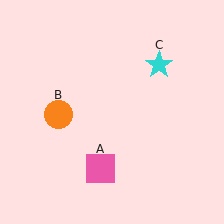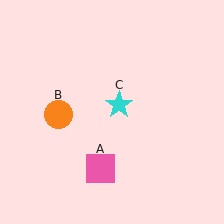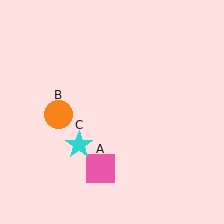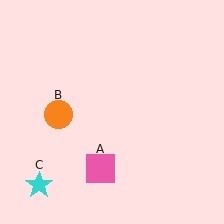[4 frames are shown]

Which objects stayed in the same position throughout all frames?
Pink square (object A) and orange circle (object B) remained stationary.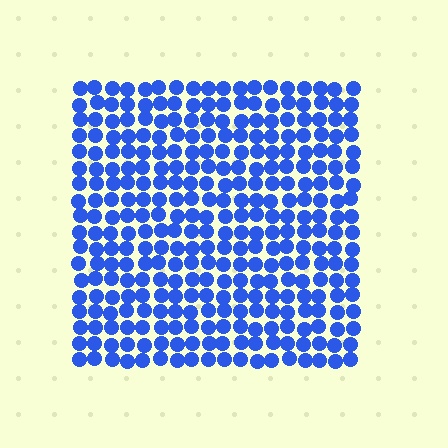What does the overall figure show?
The overall figure shows a square.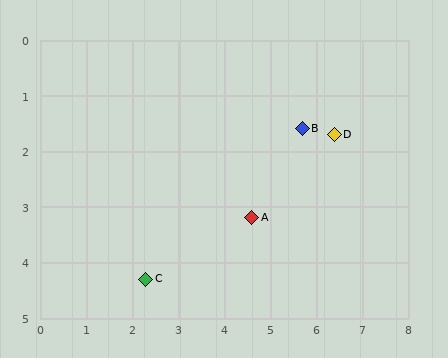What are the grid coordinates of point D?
Point D is at approximately (6.4, 1.7).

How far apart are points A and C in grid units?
Points A and C are about 2.5 grid units apart.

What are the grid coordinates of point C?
Point C is at approximately (2.3, 4.3).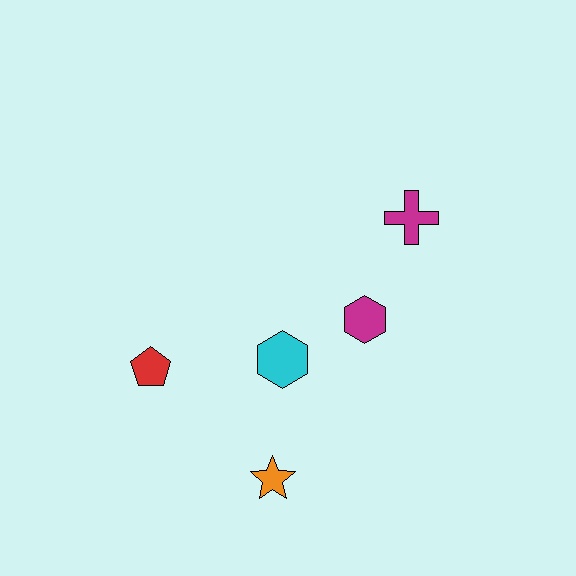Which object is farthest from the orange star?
The magenta cross is farthest from the orange star.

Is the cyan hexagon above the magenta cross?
No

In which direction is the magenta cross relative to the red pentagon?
The magenta cross is to the right of the red pentagon.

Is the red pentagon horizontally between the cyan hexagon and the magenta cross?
No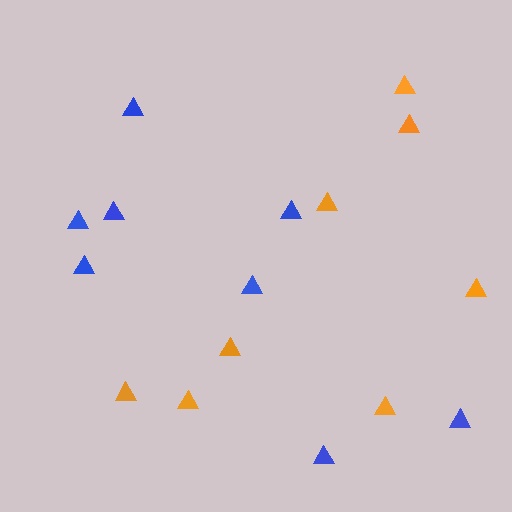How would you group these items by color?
There are 2 groups: one group of blue triangles (8) and one group of orange triangles (8).